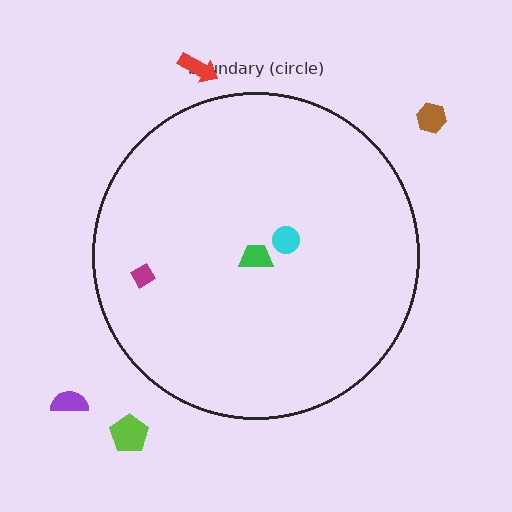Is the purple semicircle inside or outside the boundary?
Outside.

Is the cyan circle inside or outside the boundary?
Inside.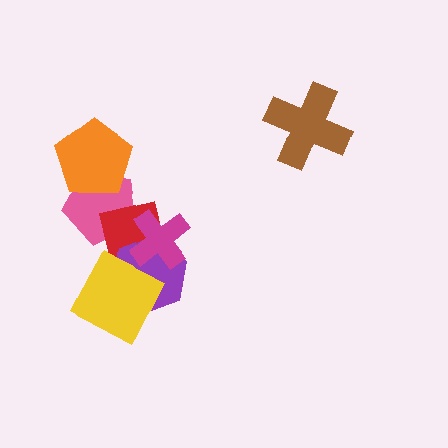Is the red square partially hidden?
Yes, it is partially covered by another shape.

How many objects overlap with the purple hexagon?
3 objects overlap with the purple hexagon.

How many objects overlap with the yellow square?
2 objects overlap with the yellow square.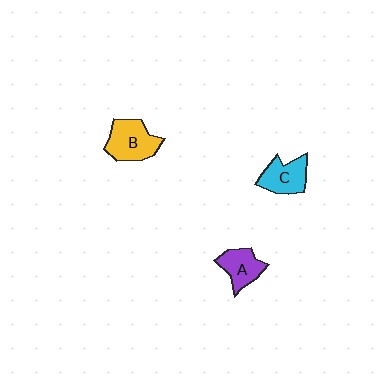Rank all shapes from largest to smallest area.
From largest to smallest: B (yellow), C (cyan), A (purple).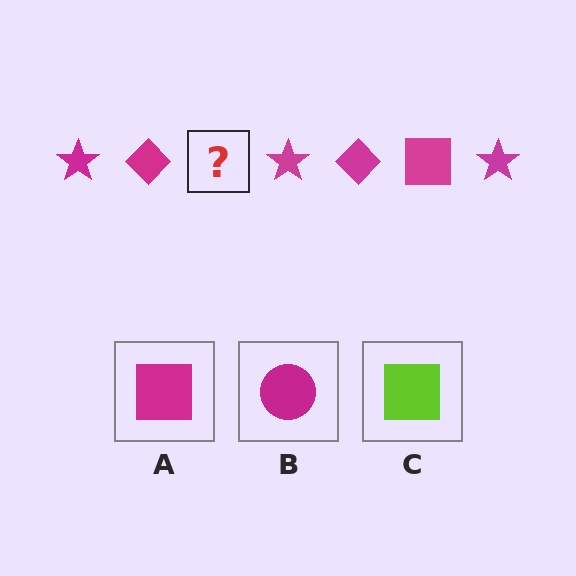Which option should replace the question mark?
Option A.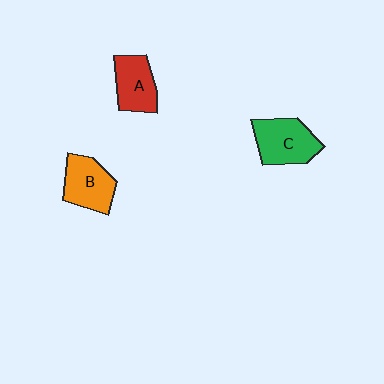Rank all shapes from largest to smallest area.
From largest to smallest: C (green), B (orange), A (red).